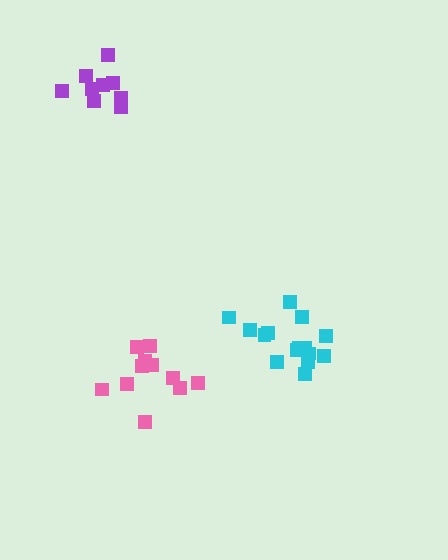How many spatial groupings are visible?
There are 3 spatial groupings.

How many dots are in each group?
Group 1: 11 dots, Group 2: 15 dots, Group 3: 9 dots (35 total).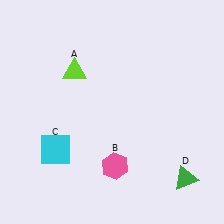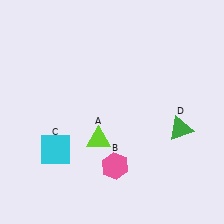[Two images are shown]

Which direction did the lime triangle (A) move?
The lime triangle (A) moved down.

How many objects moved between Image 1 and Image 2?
2 objects moved between the two images.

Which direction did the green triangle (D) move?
The green triangle (D) moved up.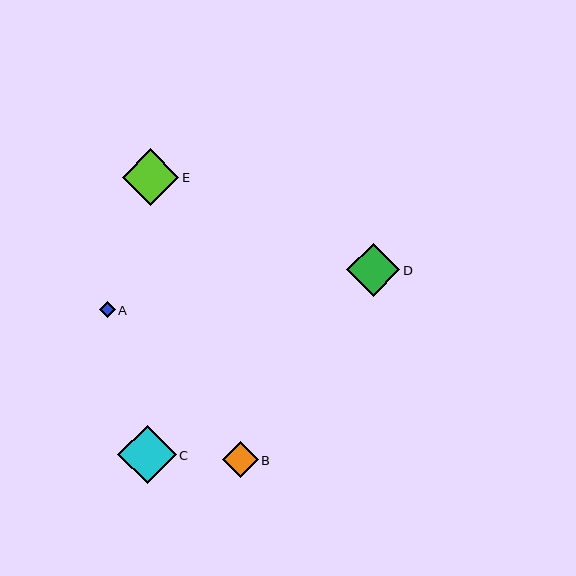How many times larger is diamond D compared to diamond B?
Diamond D is approximately 1.5 times the size of diamond B.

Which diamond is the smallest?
Diamond A is the smallest with a size of approximately 16 pixels.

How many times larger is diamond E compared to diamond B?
Diamond E is approximately 1.6 times the size of diamond B.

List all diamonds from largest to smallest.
From largest to smallest: C, E, D, B, A.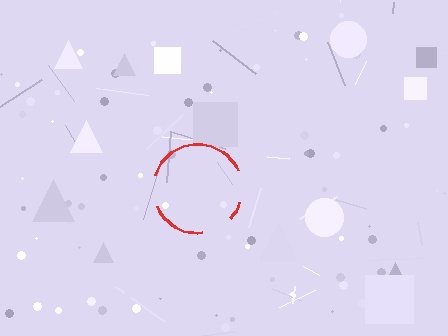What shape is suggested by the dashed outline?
The dashed outline suggests a circle.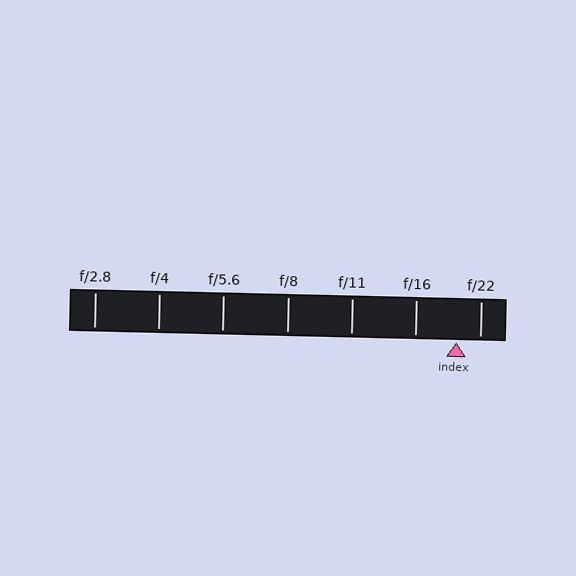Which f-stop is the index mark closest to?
The index mark is closest to f/22.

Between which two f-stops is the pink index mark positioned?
The index mark is between f/16 and f/22.